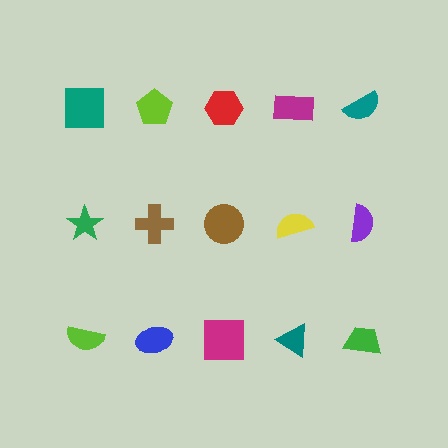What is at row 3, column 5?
A green trapezoid.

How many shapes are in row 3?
5 shapes.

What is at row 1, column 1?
A teal square.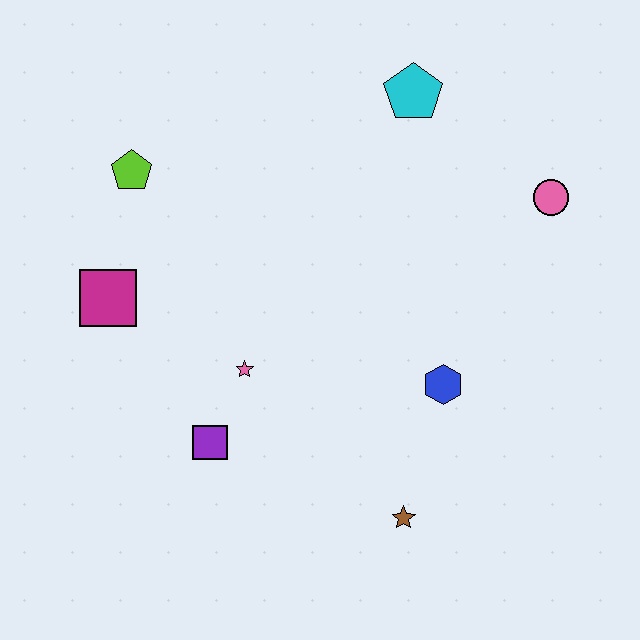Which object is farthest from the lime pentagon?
The brown star is farthest from the lime pentagon.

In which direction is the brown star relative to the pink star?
The brown star is to the right of the pink star.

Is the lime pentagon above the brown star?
Yes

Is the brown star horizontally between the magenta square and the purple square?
No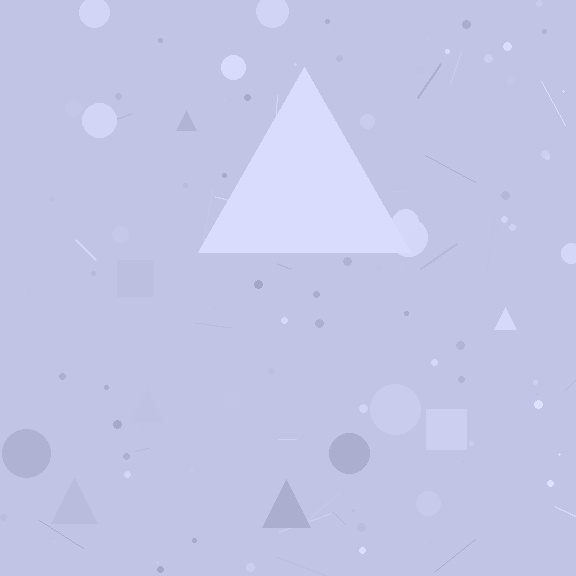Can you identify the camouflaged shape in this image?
The camouflaged shape is a triangle.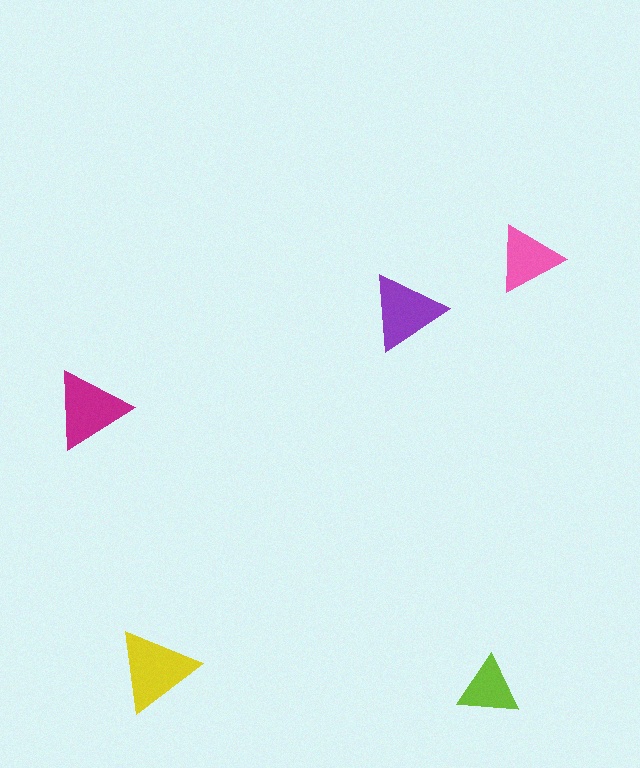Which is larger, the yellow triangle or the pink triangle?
The yellow one.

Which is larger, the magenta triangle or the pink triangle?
The magenta one.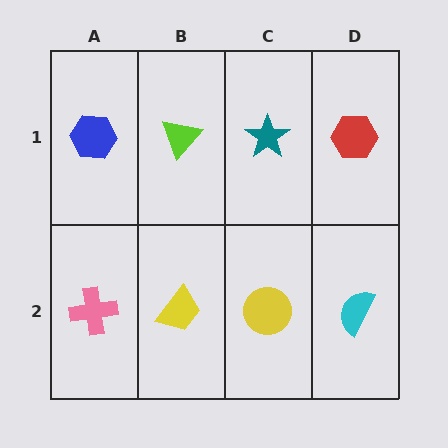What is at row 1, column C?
A teal star.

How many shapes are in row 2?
4 shapes.